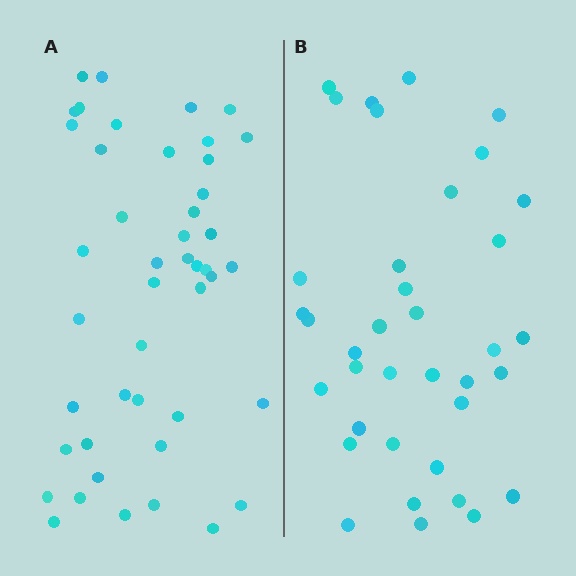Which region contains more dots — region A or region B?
Region A (the left region) has more dots.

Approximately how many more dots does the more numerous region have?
Region A has roughly 8 or so more dots than region B.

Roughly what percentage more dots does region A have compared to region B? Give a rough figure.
About 20% more.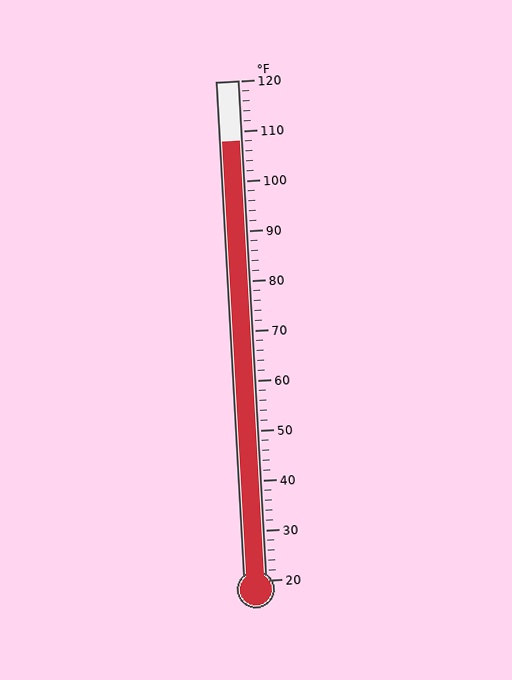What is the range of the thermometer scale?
The thermometer scale ranges from 20°F to 120°F.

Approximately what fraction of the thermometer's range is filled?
The thermometer is filled to approximately 90% of its range.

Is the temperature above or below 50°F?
The temperature is above 50°F.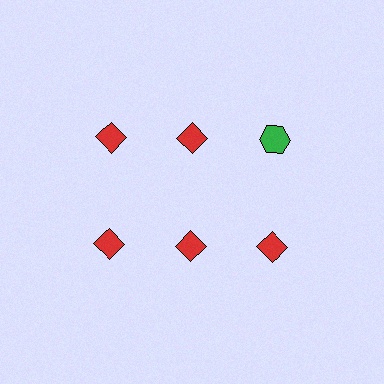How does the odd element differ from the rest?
It differs in both color (green instead of red) and shape (hexagon instead of diamond).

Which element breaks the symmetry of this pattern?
The green hexagon in the top row, center column breaks the symmetry. All other shapes are red diamonds.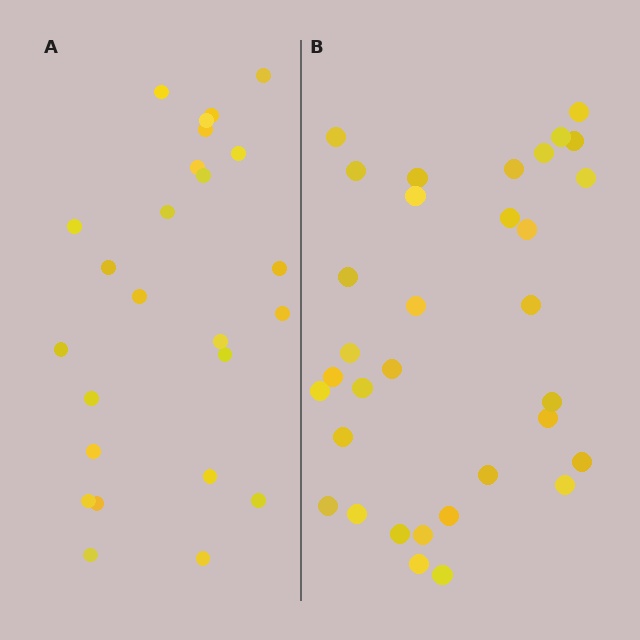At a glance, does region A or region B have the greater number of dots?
Region B (the right region) has more dots.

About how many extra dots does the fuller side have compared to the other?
Region B has roughly 8 or so more dots than region A.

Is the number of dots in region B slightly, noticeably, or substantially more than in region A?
Region B has noticeably more, but not dramatically so. The ratio is roughly 1.3 to 1.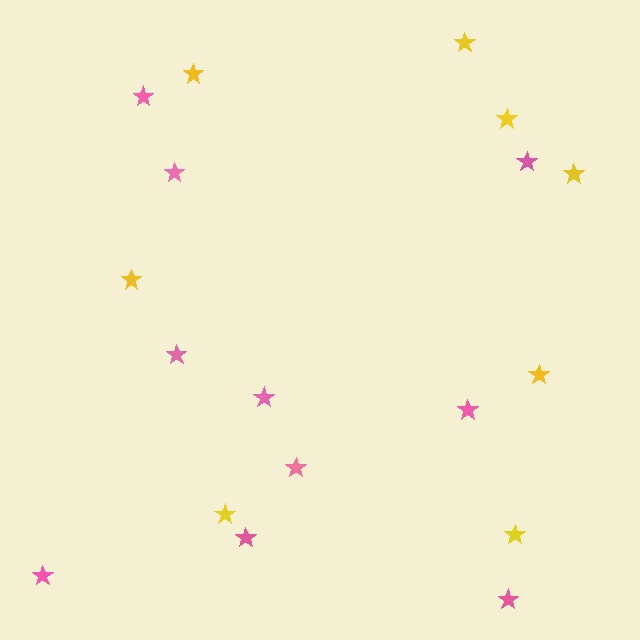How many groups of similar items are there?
There are 2 groups: one group of pink stars (10) and one group of yellow stars (8).